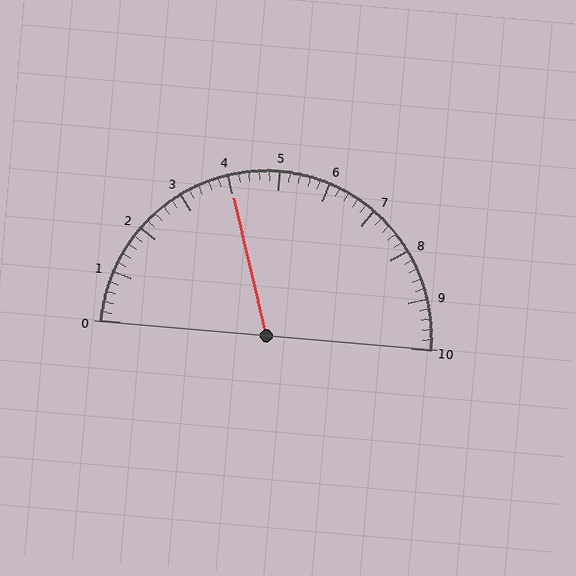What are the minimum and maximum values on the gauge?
The gauge ranges from 0 to 10.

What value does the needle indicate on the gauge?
The needle indicates approximately 4.0.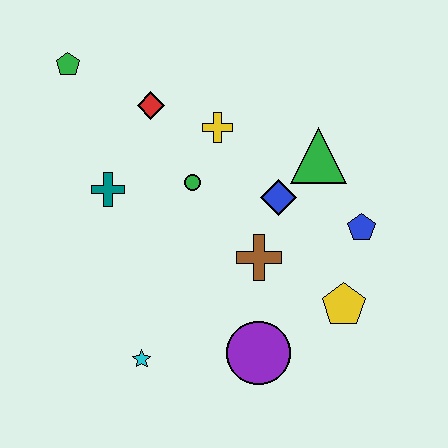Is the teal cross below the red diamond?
Yes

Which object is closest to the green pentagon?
The red diamond is closest to the green pentagon.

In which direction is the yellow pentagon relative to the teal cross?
The yellow pentagon is to the right of the teal cross.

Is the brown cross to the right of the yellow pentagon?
No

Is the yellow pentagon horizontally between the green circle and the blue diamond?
No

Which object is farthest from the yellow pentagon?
The green pentagon is farthest from the yellow pentagon.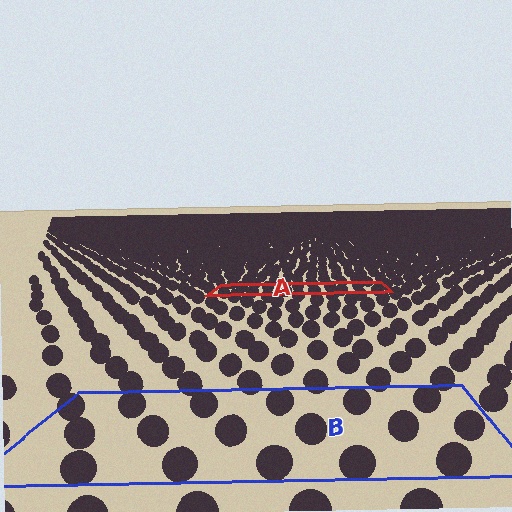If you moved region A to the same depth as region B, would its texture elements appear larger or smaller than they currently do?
They would appear larger. At a closer depth, the same texture elements are projected at a bigger on-screen size.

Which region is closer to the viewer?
Region B is closer. The texture elements there are larger and more spread out.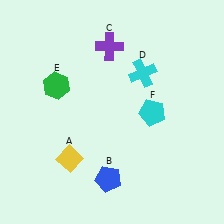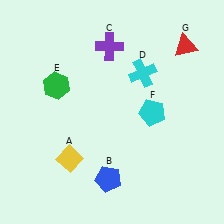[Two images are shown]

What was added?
A red triangle (G) was added in Image 2.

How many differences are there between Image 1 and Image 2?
There is 1 difference between the two images.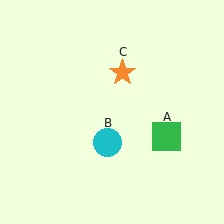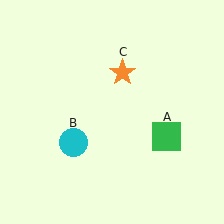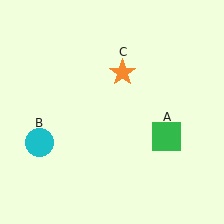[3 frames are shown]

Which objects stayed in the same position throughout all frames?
Green square (object A) and orange star (object C) remained stationary.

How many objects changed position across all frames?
1 object changed position: cyan circle (object B).